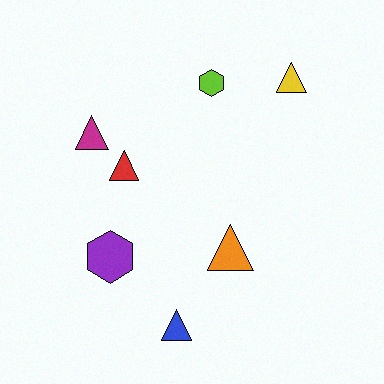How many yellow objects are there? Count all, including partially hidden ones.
There is 1 yellow object.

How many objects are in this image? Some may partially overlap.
There are 7 objects.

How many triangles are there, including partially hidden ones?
There are 5 triangles.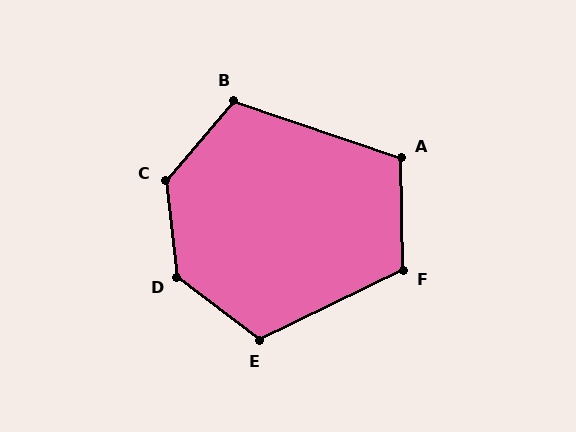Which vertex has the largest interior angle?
D, at approximately 133 degrees.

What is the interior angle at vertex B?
Approximately 112 degrees (obtuse).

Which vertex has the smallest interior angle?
A, at approximately 110 degrees.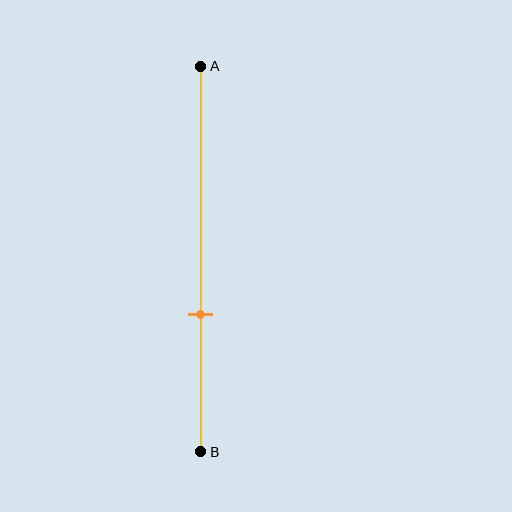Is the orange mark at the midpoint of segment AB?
No, the mark is at about 65% from A, not at the 50% midpoint.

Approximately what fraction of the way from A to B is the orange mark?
The orange mark is approximately 65% of the way from A to B.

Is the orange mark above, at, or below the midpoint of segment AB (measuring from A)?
The orange mark is below the midpoint of segment AB.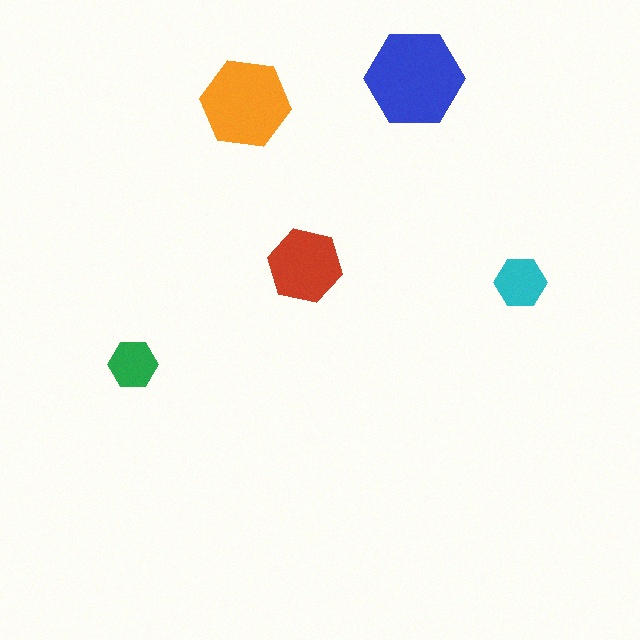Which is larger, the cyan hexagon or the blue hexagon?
The blue one.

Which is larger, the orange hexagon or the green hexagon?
The orange one.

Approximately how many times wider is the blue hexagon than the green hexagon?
About 2 times wider.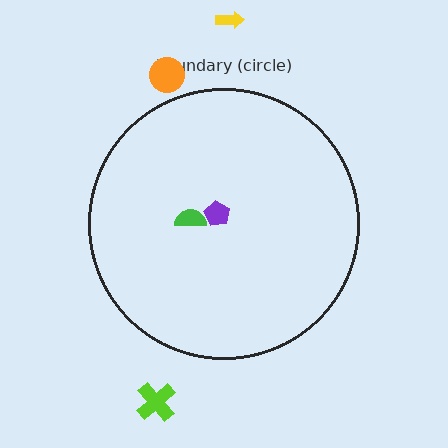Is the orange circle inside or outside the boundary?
Outside.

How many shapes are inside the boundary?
2 inside, 3 outside.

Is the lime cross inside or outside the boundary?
Outside.